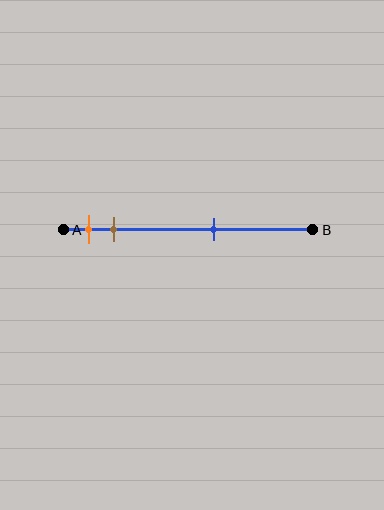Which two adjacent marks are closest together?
The orange and brown marks are the closest adjacent pair.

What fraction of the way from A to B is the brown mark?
The brown mark is approximately 20% (0.2) of the way from A to B.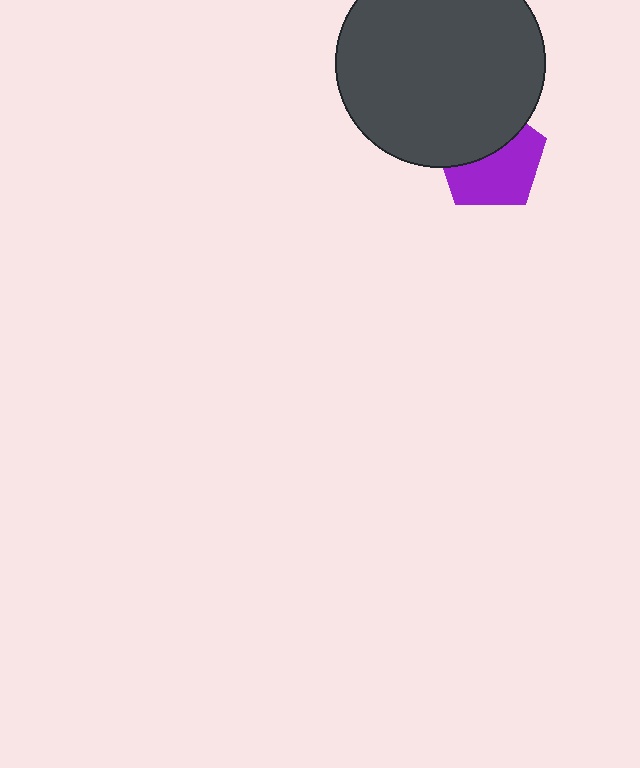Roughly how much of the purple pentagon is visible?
About half of it is visible (roughly 57%).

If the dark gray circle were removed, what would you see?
You would see the complete purple pentagon.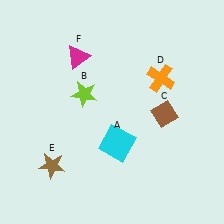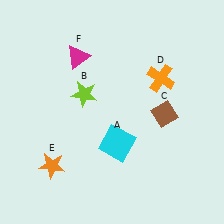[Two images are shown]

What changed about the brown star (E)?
In Image 1, E is brown. In Image 2, it changed to orange.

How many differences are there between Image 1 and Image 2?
There is 1 difference between the two images.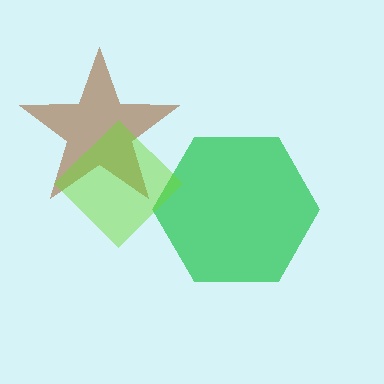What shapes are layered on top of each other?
The layered shapes are: a brown star, a green hexagon, a lime diamond.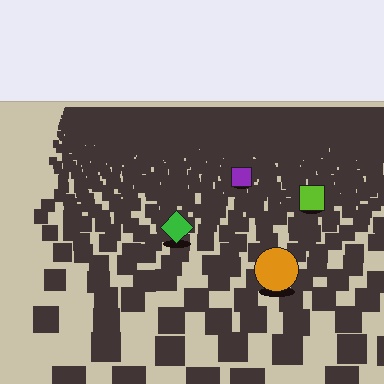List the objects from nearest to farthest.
From nearest to farthest: the orange circle, the green diamond, the lime square, the purple square.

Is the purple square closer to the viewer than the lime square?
No. The lime square is closer — you can tell from the texture gradient: the ground texture is coarser near it.